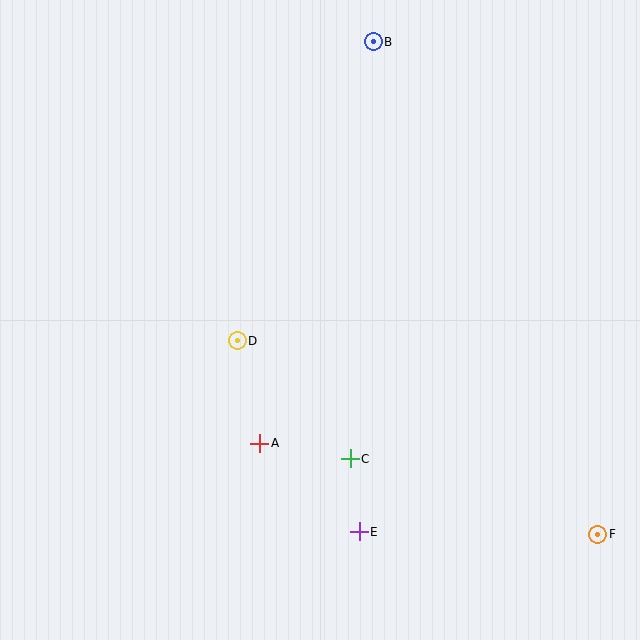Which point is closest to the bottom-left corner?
Point A is closest to the bottom-left corner.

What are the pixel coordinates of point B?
Point B is at (373, 42).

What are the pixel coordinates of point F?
Point F is at (598, 534).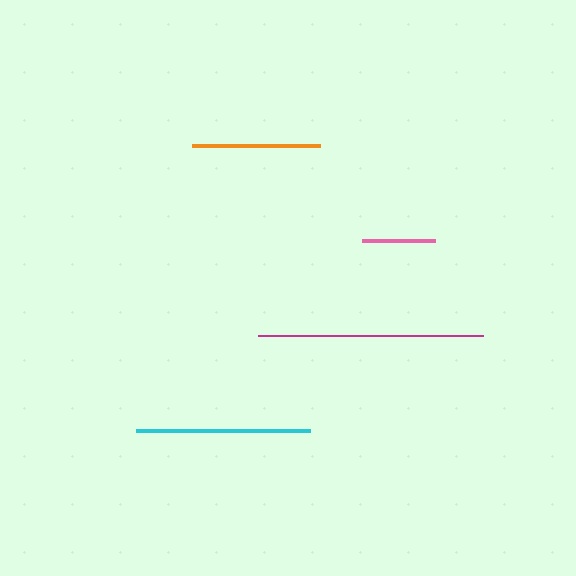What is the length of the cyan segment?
The cyan segment is approximately 175 pixels long.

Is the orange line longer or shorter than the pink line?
The orange line is longer than the pink line.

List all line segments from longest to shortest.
From longest to shortest: magenta, cyan, orange, pink.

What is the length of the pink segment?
The pink segment is approximately 73 pixels long.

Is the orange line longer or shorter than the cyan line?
The cyan line is longer than the orange line.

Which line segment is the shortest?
The pink line is the shortest at approximately 73 pixels.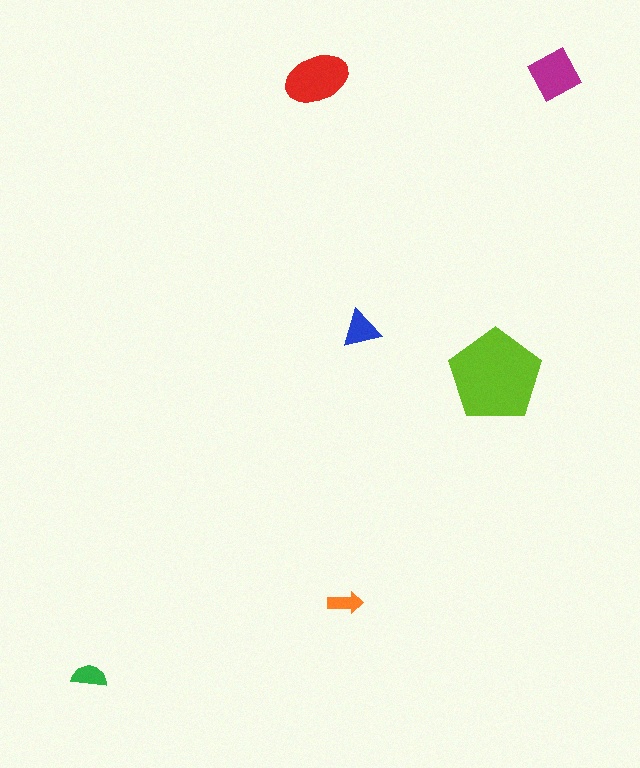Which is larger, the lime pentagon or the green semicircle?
The lime pentagon.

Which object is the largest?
The lime pentagon.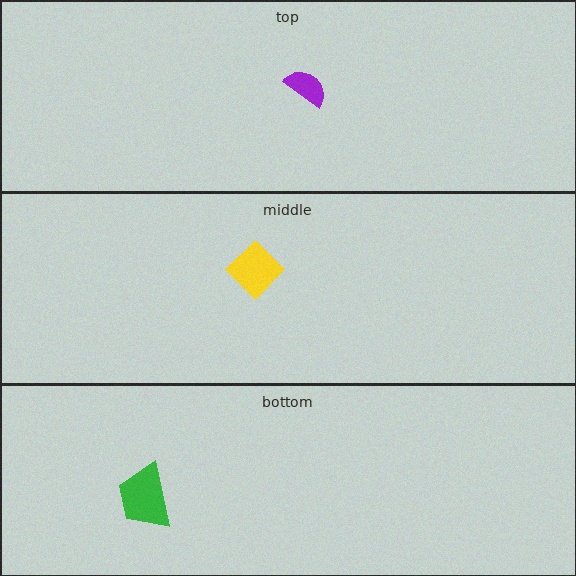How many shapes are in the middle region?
1.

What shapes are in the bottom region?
The green trapezoid.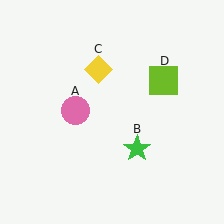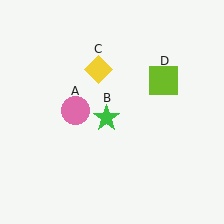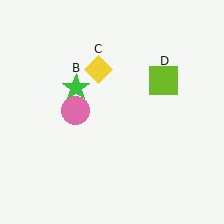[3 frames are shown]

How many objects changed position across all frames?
1 object changed position: green star (object B).